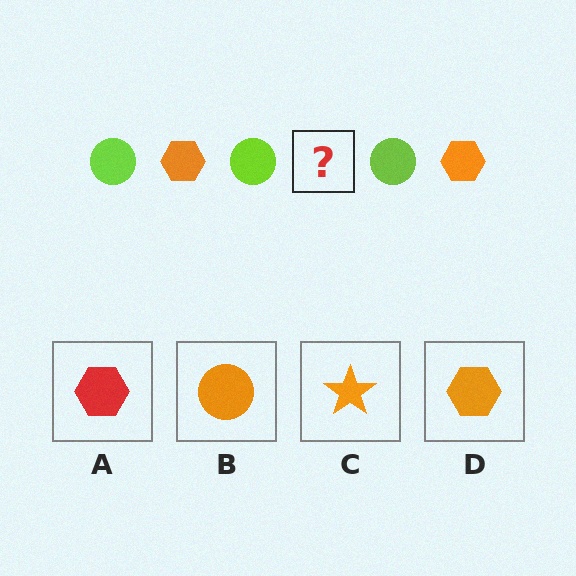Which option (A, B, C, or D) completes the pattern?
D.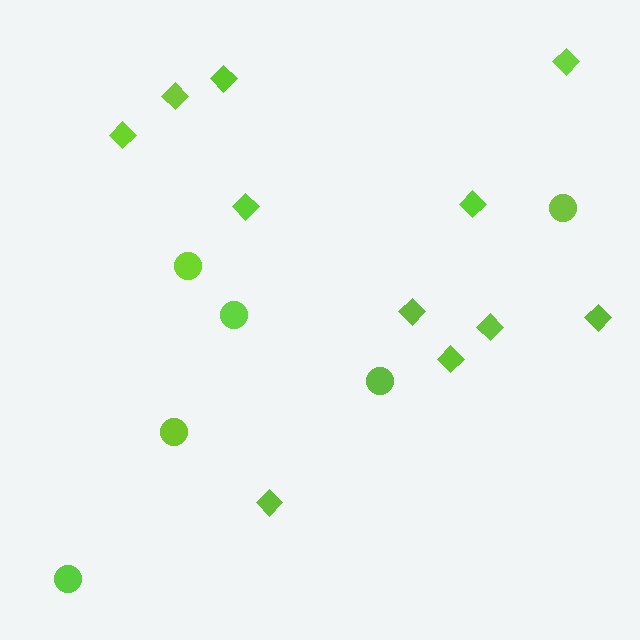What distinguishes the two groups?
There are 2 groups: one group of circles (6) and one group of diamonds (11).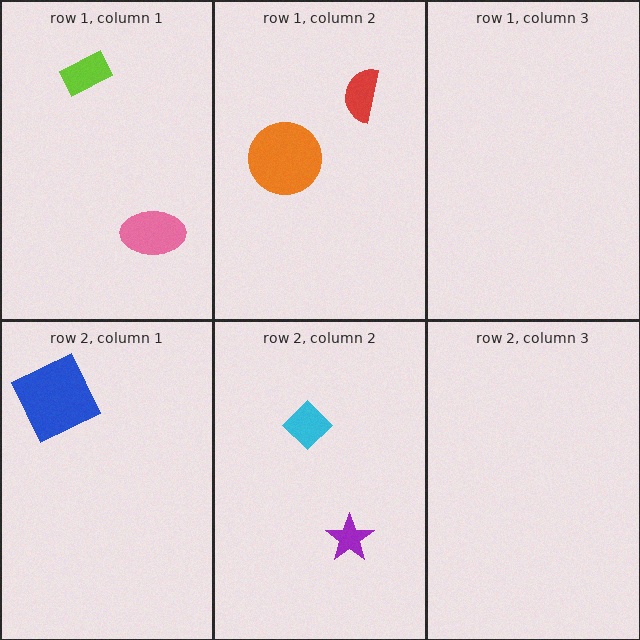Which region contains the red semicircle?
The row 1, column 2 region.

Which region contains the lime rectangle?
The row 1, column 1 region.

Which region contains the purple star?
The row 2, column 2 region.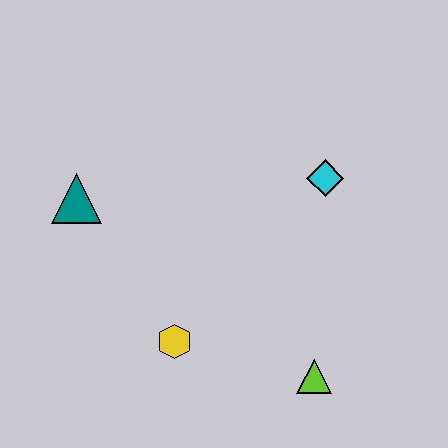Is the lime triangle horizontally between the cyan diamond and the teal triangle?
Yes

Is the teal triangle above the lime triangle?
Yes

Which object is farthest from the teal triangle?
The lime triangle is farthest from the teal triangle.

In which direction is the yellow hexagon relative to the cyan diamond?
The yellow hexagon is below the cyan diamond.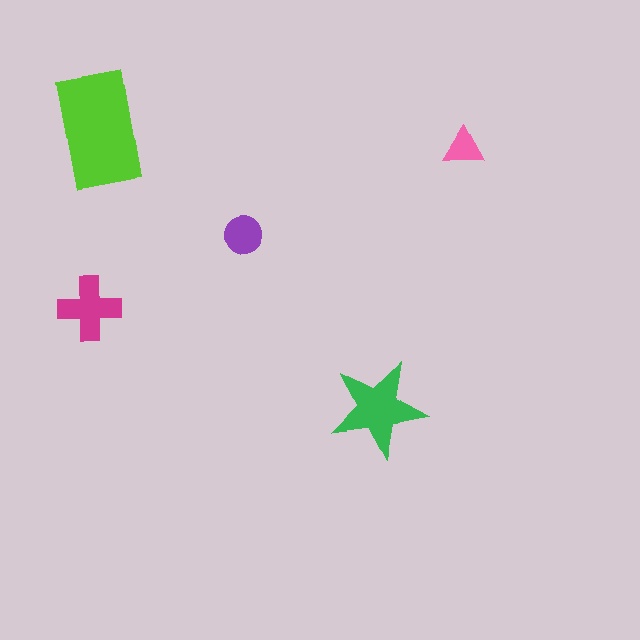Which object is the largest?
The lime rectangle.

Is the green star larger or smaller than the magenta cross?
Larger.